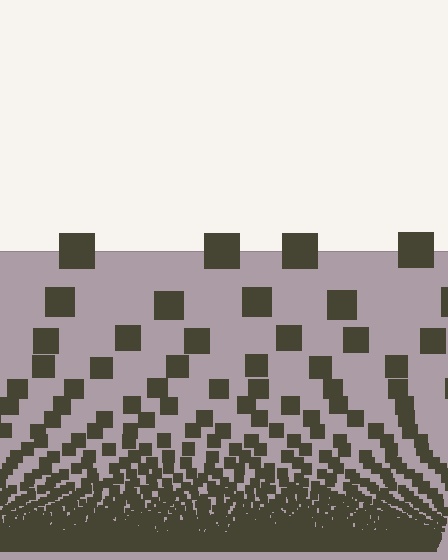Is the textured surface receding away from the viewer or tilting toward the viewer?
The surface appears to tilt toward the viewer. Texture elements get larger and sparser toward the top.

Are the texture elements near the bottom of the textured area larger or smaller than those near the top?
Smaller. The gradient is inverted — elements near the bottom are smaller and denser.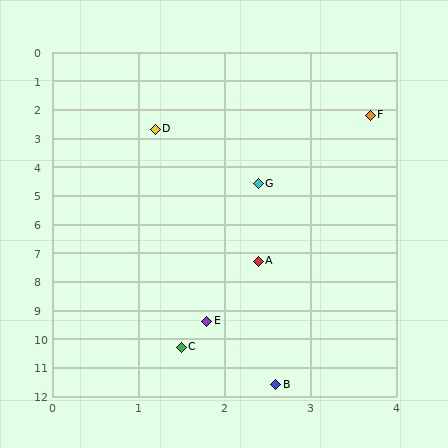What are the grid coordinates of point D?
Point D is at approximately (1.2, 2.7).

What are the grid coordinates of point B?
Point B is at approximately (2.6, 11.6).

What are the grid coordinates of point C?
Point C is at approximately (1.5, 10.3).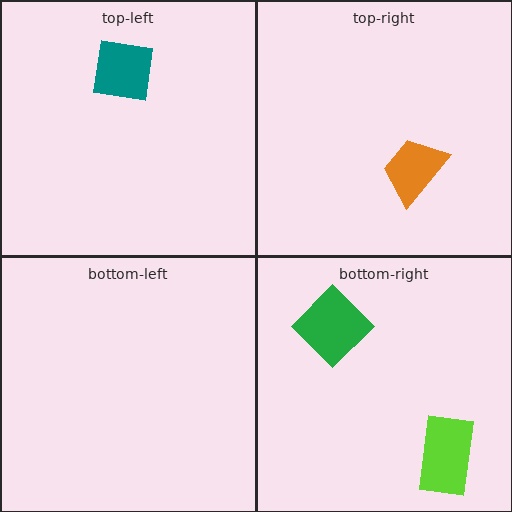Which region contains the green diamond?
The bottom-right region.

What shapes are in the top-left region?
The teal square.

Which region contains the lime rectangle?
The bottom-right region.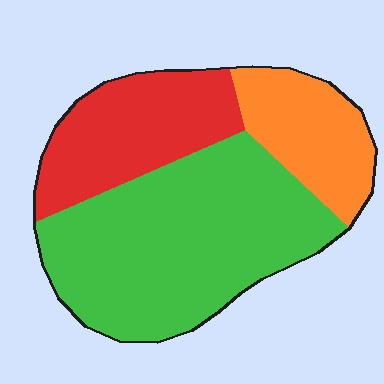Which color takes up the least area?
Orange, at roughly 20%.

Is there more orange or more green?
Green.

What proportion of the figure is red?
Red covers roughly 25% of the figure.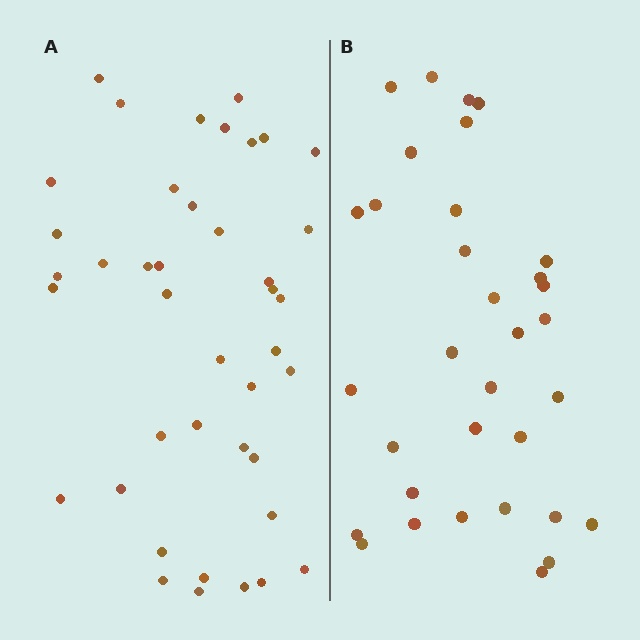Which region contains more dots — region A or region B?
Region A (the left region) has more dots.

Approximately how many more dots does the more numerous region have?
Region A has roughly 8 or so more dots than region B.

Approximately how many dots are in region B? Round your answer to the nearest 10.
About 30 dots. (The exact count is 33, which rounds to 30.)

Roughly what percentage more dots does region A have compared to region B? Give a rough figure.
About 25% more.